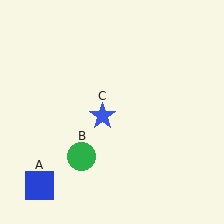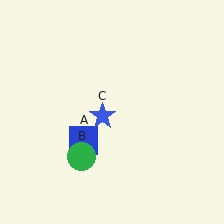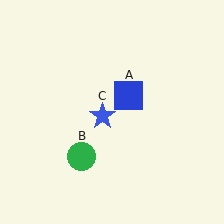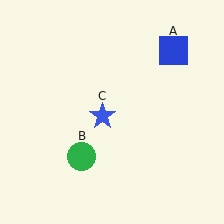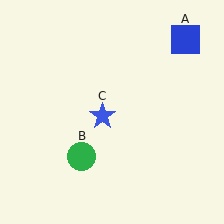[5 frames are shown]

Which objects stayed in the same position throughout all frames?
Green circle (object B) and blue star (object C) remained stationary.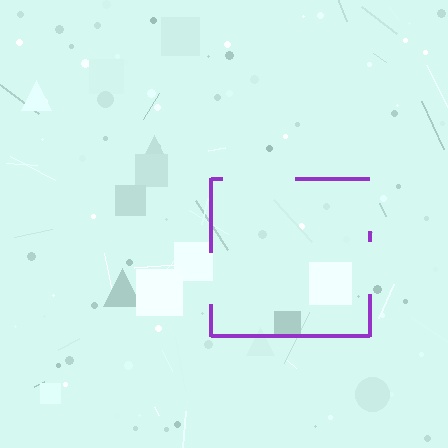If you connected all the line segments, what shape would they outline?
They would outline a square.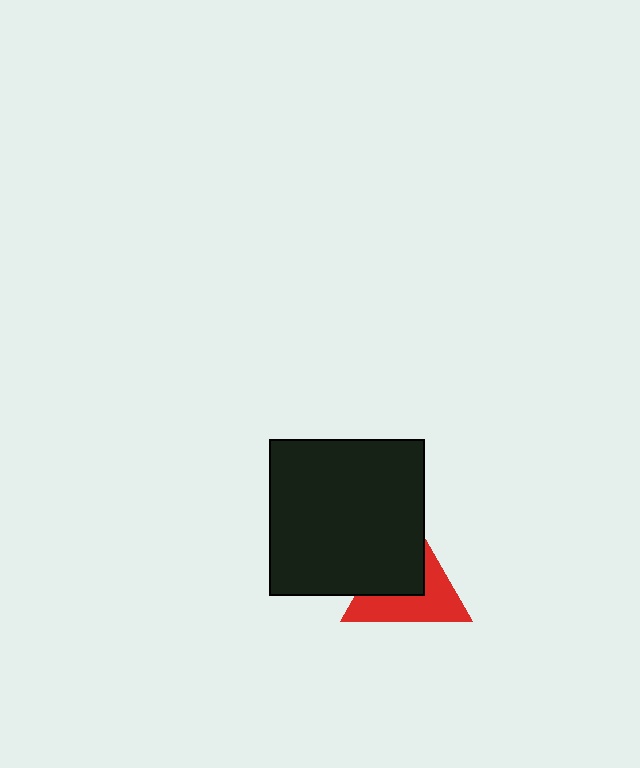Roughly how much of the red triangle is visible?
About half of it is visible (roughly 52%).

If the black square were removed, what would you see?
You would see the complete red triangle.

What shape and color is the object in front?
The object in front is a black square.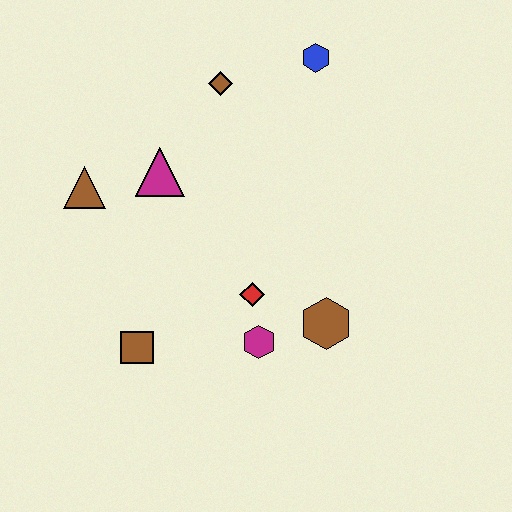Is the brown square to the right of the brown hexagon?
No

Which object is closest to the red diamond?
The magenta hexagon is closest to the red diamond.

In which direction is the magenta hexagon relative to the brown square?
The magenta hexagon is to the right of the brown square.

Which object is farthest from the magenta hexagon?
The blue hexagon is farthest from the magenta hexagon.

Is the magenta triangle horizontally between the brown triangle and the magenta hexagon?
Yes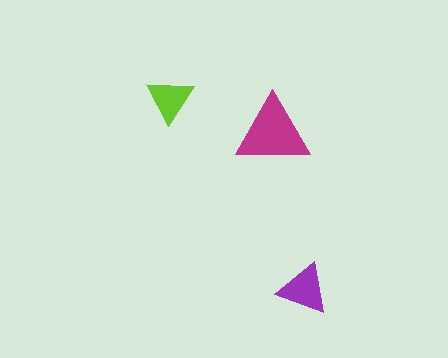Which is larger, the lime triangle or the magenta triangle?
The magenta one.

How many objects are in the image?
There are 3 objects in the image.